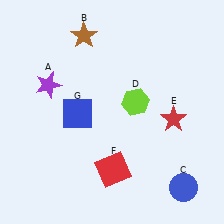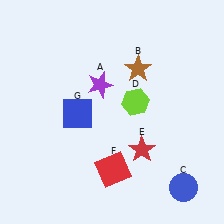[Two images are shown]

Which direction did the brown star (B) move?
The brown star (B) moved right.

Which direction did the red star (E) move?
The red star (E) moved left.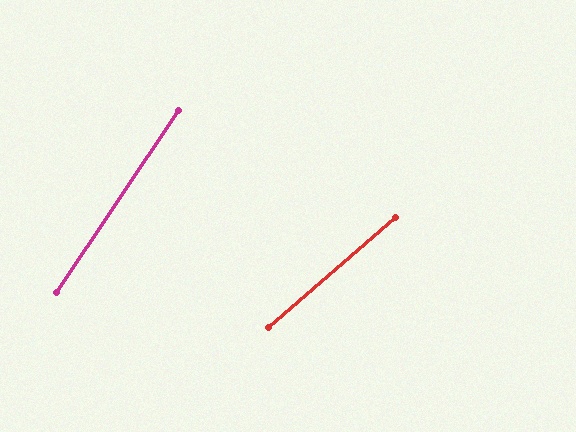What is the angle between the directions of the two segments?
Approximately 15 degrees.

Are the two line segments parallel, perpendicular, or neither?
Neither parallel nor perpendicular — they differ by about 15°.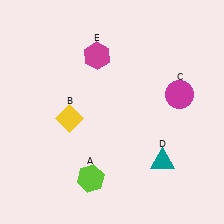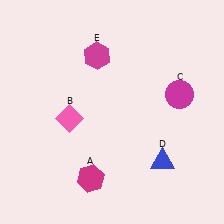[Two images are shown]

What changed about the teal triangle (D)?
In Image 1, D is teal. In Image 2, it changed to blue.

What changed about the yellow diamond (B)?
In Image 1, B is yellow. In Image 2, it changed to pink.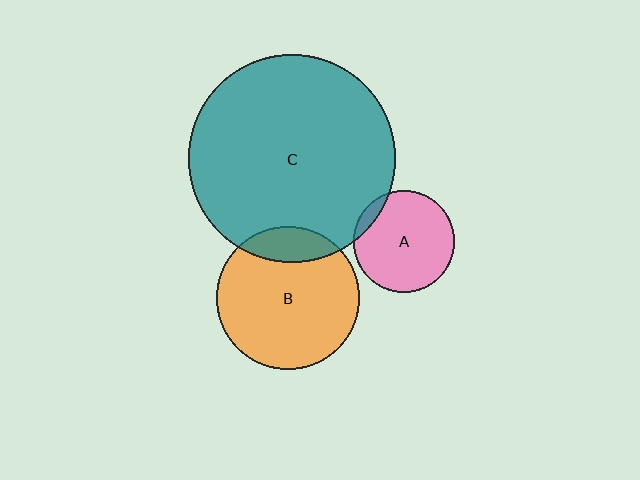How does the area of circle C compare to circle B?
Approximately 2.1 times.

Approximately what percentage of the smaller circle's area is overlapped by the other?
Approximately 10%.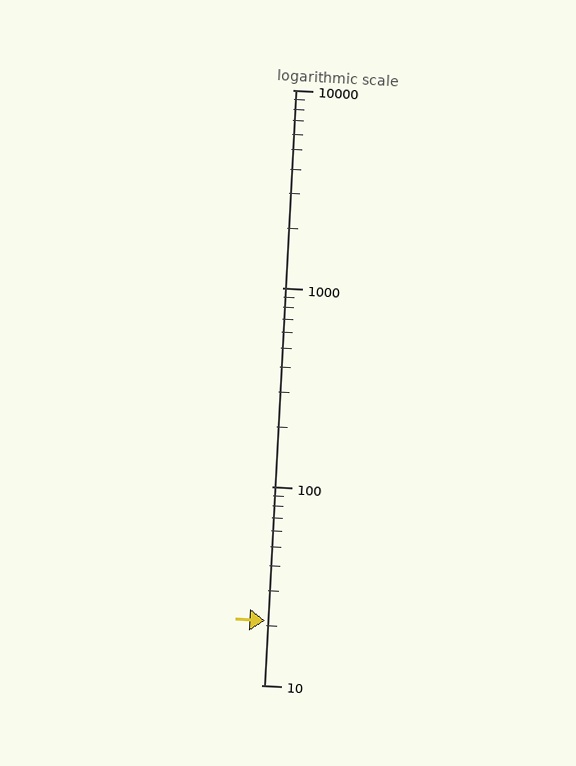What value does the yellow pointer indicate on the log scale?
The pointer indicates approximately 21.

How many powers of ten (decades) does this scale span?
The scale spans 3 decades, from 10 to 10000.